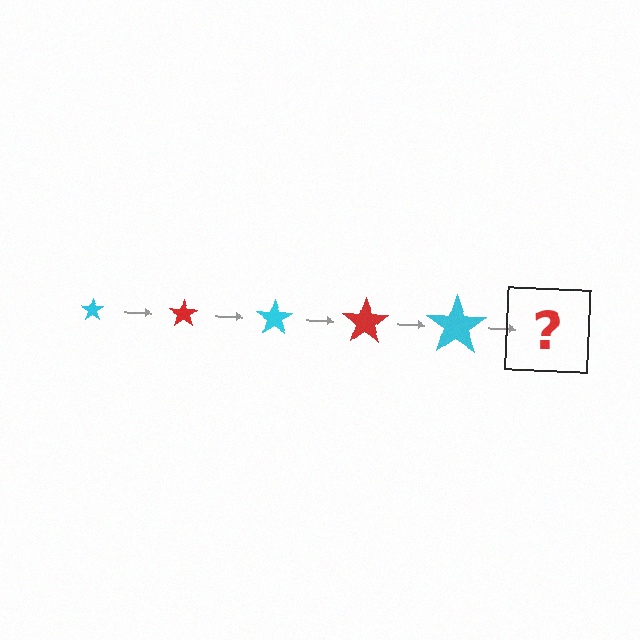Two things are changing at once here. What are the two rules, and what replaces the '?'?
The two rules are that the star grows larger each step and the color cycles through cyan and red. The '?' should be a red star, larger than the previous one.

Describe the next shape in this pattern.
It should be a red star, larger than the previous one.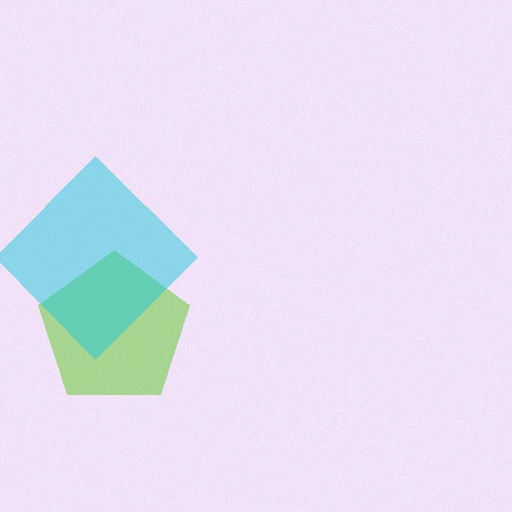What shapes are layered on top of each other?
The layered shapes are: a lime pentagon, a cyan diamond.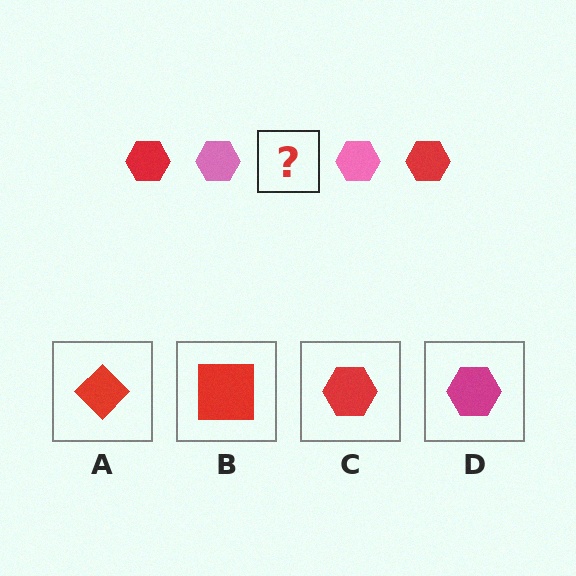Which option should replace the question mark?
Option C.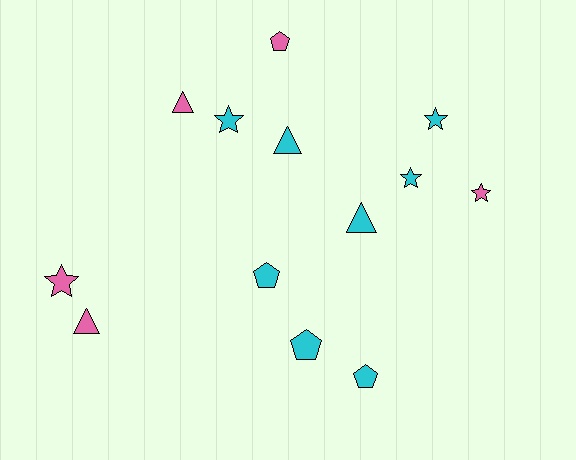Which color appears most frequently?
Cyan, with 8 objects.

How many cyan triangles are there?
There are 2 cyan triangles.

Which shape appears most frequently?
Star, with 5 objects.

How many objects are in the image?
There are 13 objects.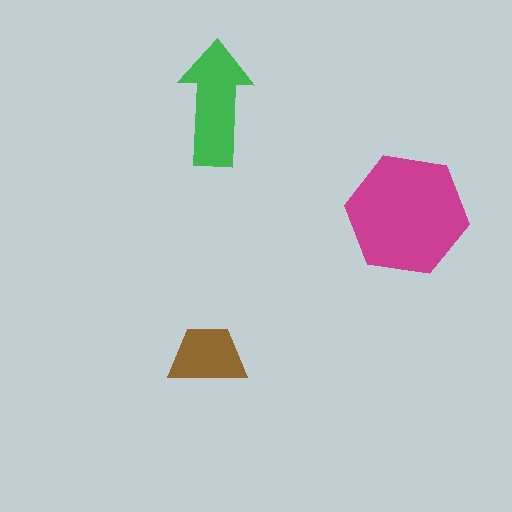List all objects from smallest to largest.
The brown trapezoid, the green arrow, the magenta hexagon.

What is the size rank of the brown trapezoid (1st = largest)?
3rd.